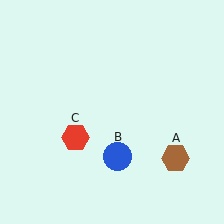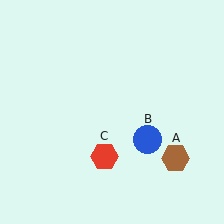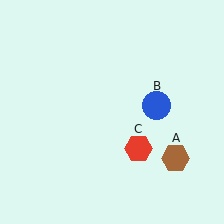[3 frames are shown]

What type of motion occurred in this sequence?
The blue circle (object B), red hexagon (object C) rotated counterclockwise around the center of the scene.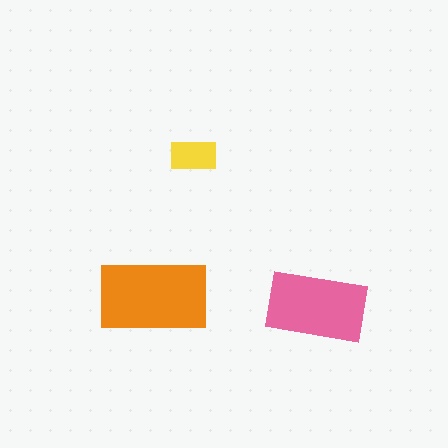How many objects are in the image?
There are 3 objects in the image.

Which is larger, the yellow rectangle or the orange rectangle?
The orange one.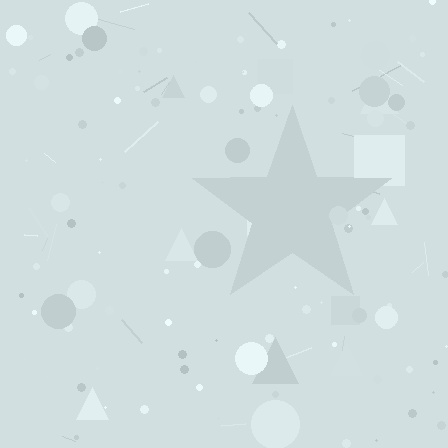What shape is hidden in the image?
A star is hidden in the image.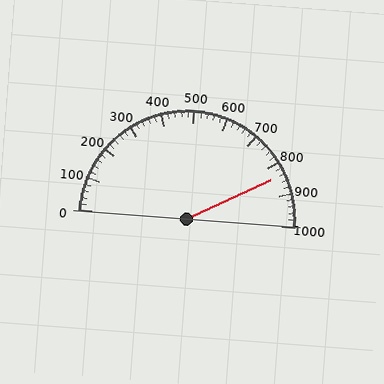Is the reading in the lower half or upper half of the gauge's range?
The reading is in the upper half of the range (0 to 1000).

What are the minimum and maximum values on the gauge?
The gauge ranges from 0 to 1000.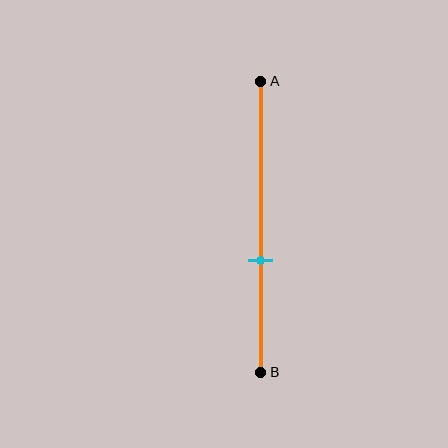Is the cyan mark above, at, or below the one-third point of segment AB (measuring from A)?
The cyan mark is below the one-third point of segment AB.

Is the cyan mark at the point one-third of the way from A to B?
No, the mark is at about 60% from A, not at the 33% one-third point.